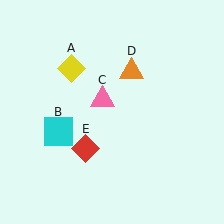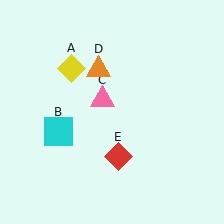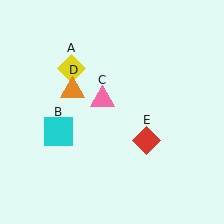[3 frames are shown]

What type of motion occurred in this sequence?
The orange triangle (object D), red diamond (object E) rotated counterclockwise around the center of the scene.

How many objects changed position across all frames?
2 objects changed position: orange triangle (object D), red diamond (object E).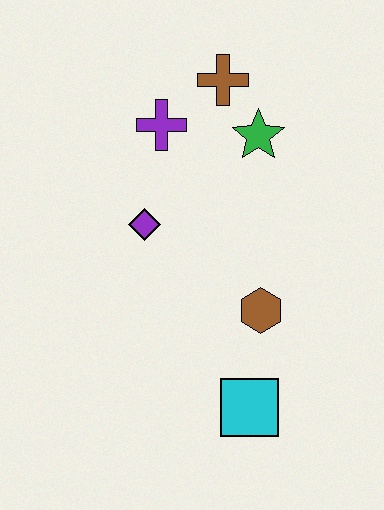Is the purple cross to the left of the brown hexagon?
Yes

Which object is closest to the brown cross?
The green star is closest to the brown cross.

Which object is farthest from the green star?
The cyan square is farthest from the green star.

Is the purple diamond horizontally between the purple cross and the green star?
No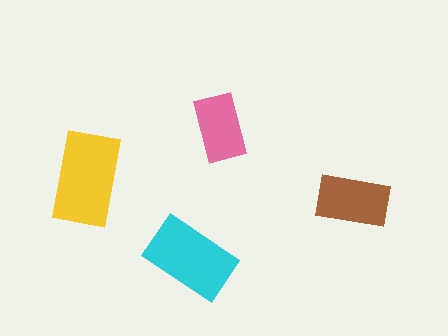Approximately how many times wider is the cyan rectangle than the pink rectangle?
About 1.5 times wider.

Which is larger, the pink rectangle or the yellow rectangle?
The yellow one.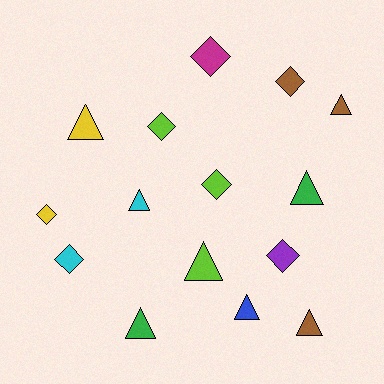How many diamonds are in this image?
There are 7 diamonds.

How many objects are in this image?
There are 15 objects.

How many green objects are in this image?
There are 2 green objects.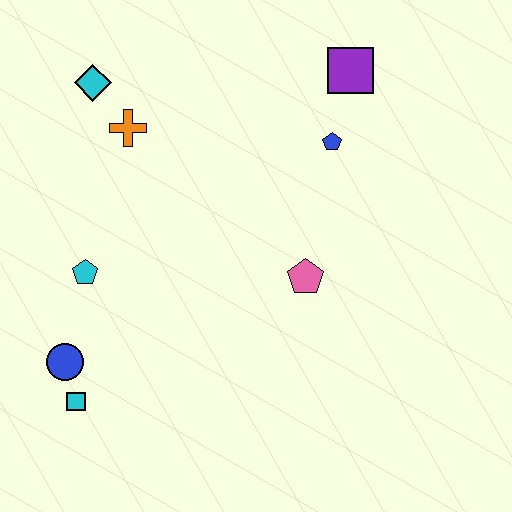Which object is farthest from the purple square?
The cyan square is farthest from the purple square.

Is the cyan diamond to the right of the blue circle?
Yes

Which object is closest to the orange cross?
The cyan diamond is closest to the orange cross.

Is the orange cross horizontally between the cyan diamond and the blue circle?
No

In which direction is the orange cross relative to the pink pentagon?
The orange cross is to the left of the pink pentagon.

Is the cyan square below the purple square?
Yes